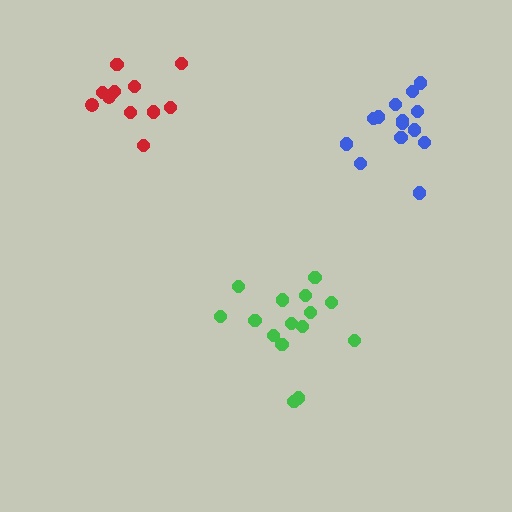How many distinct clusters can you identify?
There are 3 distinct clusters.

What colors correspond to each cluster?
The clusters are colored: green, red, blue.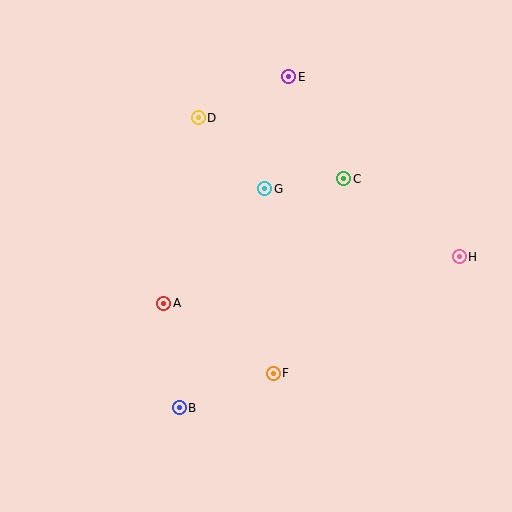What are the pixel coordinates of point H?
Point H is at (459, 257).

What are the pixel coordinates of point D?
Point D is at (198, 118).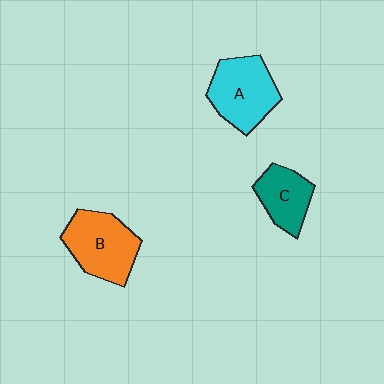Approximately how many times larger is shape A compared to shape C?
Approximately 1.4 times.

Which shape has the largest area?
Shape B (orange).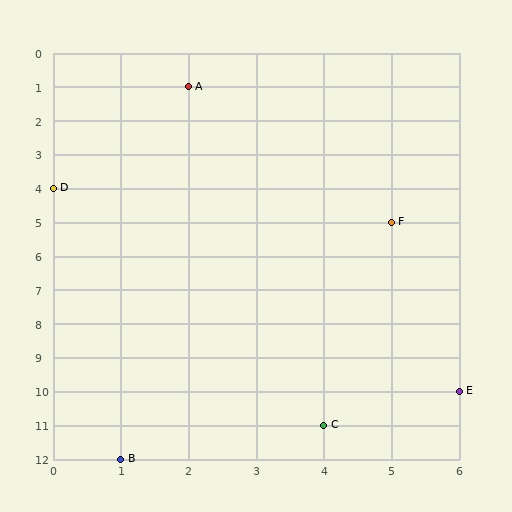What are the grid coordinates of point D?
Point D is at grid coordinates (0, 4).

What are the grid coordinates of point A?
Point A is at grid coordinates (2, 1).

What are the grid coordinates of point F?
Point F is at grid coordinates (5, 5).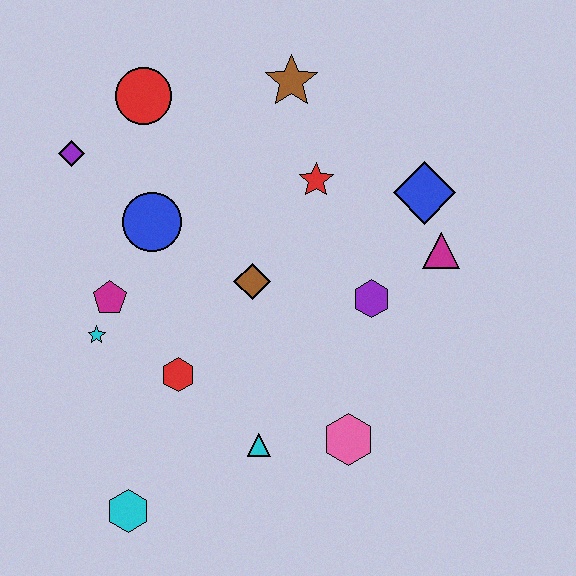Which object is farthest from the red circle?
The cyan hexagon is farthest from the red circle.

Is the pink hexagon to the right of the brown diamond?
Yes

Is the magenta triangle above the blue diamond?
No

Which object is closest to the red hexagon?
The cyan star is closest to the red hexagon.